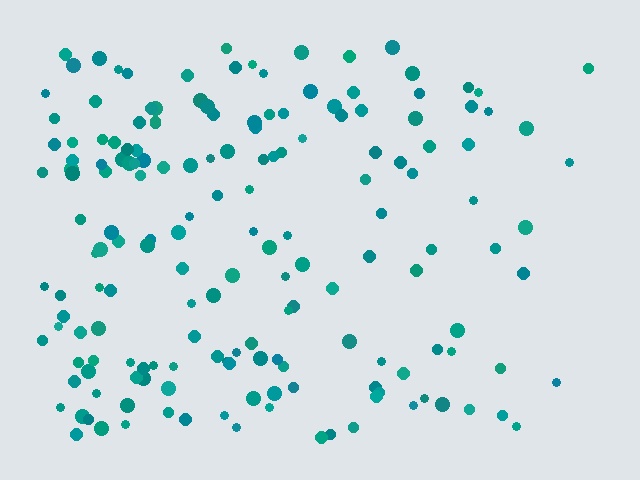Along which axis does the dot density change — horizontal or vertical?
Horizontal.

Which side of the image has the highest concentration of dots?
The left.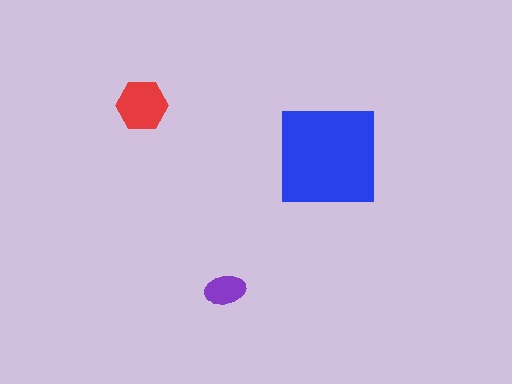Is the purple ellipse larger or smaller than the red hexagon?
Smaller.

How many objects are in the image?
There are 3 objects in the image.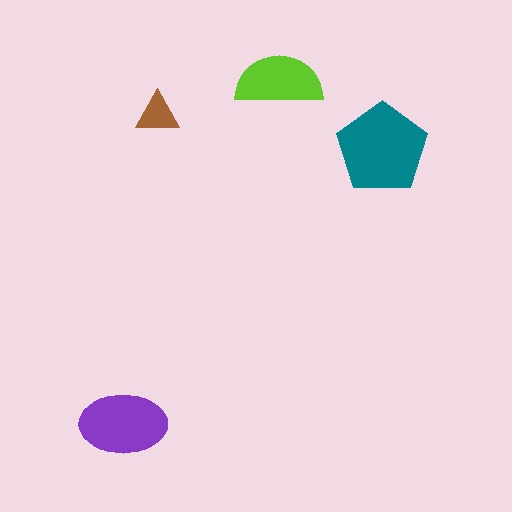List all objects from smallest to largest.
The brown triangle, the lime semicircle, the purple ellipse, the teal pentagon.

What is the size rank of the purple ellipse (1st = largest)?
2nd.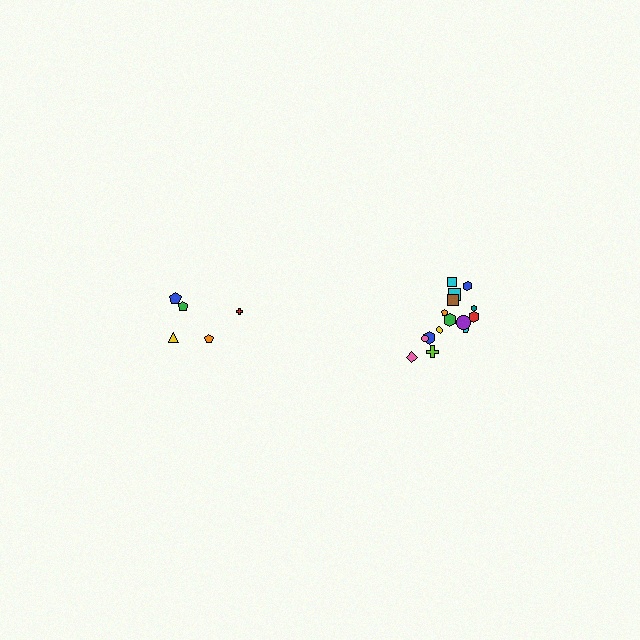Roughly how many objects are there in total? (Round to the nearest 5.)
Roughly 20 objects in total.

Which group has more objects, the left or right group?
The right group.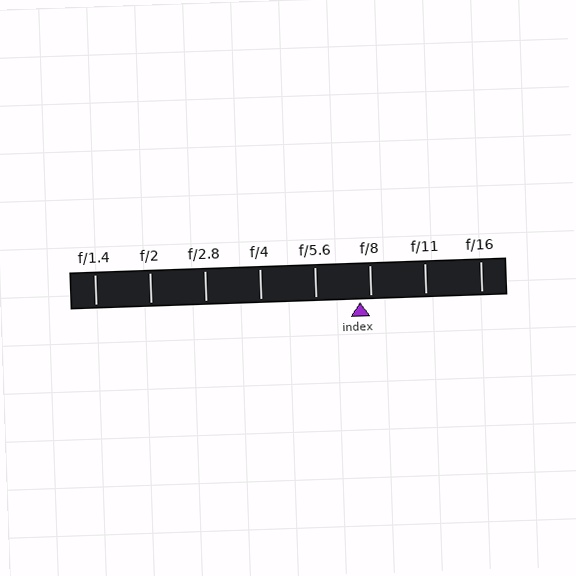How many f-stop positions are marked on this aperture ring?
There are 8 f-stop positions marked.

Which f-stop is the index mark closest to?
The index mark is closest to f/8.